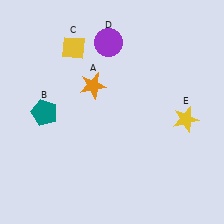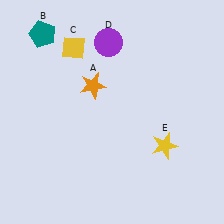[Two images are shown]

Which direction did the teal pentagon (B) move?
The teal pentagon (B) moved up.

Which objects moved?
The objects that moved are: the teal pentagon (B), the yellow star (E).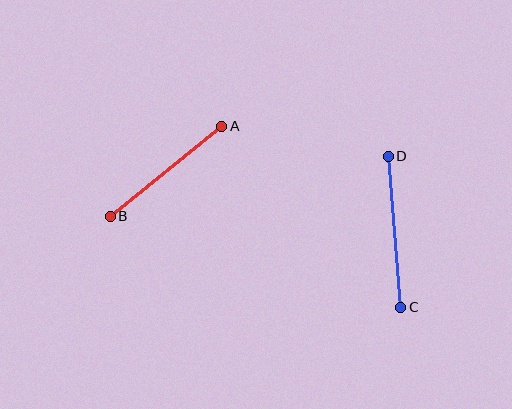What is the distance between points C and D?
The distance is approximately 152 pixels.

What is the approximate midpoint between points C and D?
The midpoint is at approximately (395, 232) pixels.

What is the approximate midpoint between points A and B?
The midpoint is at approximately (166, 171) pixels.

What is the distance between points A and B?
The distance is approximately 143 pixels.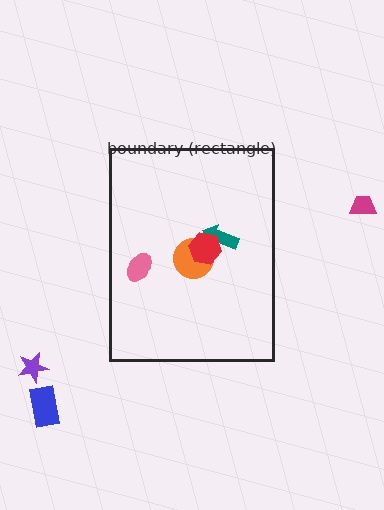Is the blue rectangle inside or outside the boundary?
Outside.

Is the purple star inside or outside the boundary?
Outside.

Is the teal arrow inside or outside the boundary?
Inside.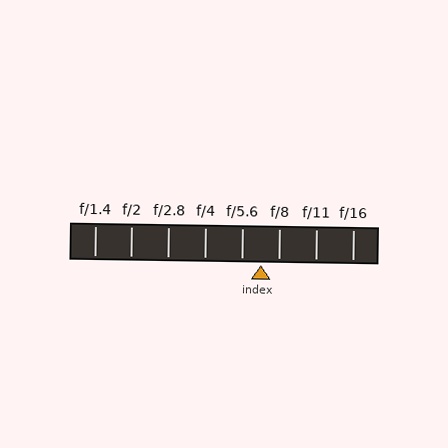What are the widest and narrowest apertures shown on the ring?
The widest aperture shown is f/1.4 and the narrowest is f/16.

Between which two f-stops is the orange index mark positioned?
The index mark is between f/5.6 and f/8.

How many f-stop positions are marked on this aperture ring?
There are 8 f-stop positions marked.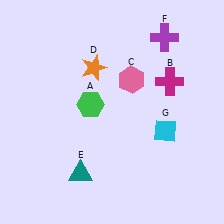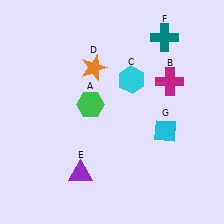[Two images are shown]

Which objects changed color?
C changed from pink to cyan. E changed from teal to purple. F changed from purple to teal.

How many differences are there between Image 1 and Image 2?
There are 3 differences between the two images.